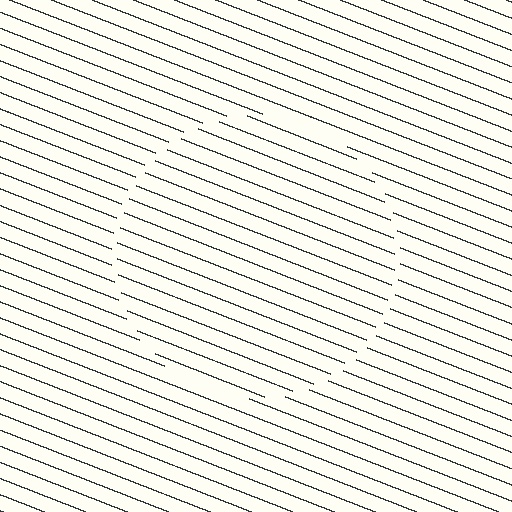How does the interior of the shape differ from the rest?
The interior of the shape contains the same grating, shifted by half a period — the contour is defined by the phase discontinuity where line-ends from the inner and outer gratings abut.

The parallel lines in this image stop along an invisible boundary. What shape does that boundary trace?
An illusory circle. The interior of the shape contains the same grating, shifted by half a period — the contour is defined by the phase discontinuity where line-ends from the inner and outer gratings abut.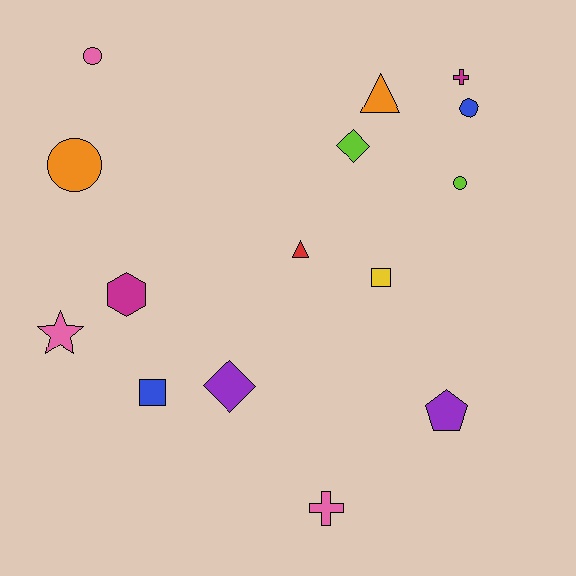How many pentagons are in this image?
There is 1 pentagon.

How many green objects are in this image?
There are no green objects.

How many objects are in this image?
There are 15 objects.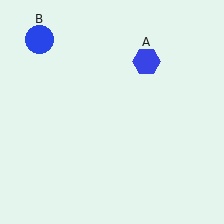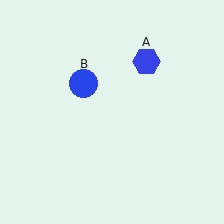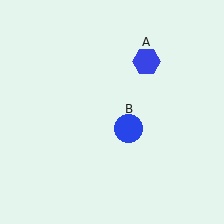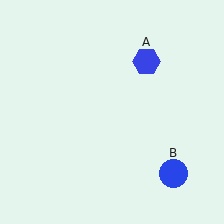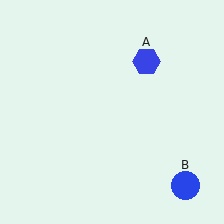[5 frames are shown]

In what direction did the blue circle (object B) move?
The blue circle (object B) moved down and to the right.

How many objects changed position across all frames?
1 object changed position: blue circle (object B).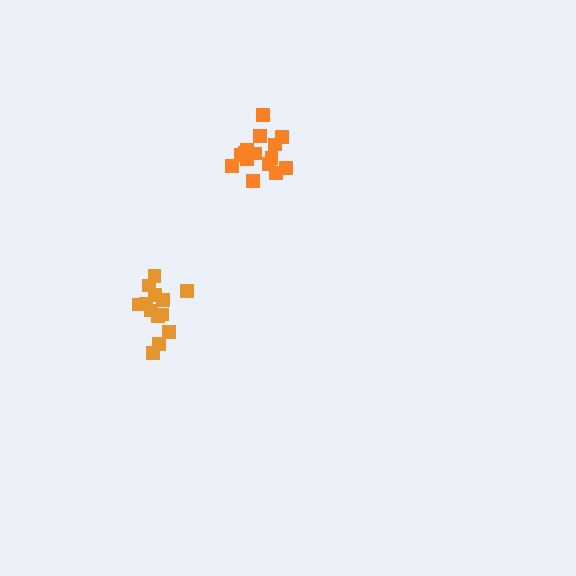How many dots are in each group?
Group 1: 13 dots, Group 2: 15 dots (28 total).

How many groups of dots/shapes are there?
There are 2 groups.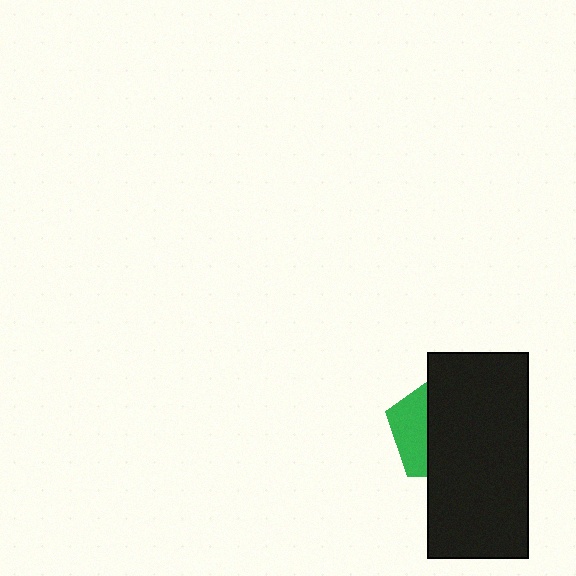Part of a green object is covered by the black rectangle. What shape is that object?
It is a pentagon.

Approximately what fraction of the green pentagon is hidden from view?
Roughly 67% of the green pentagon is hidden behind the black rectangle.